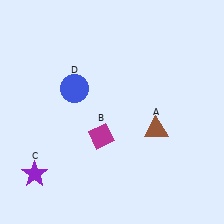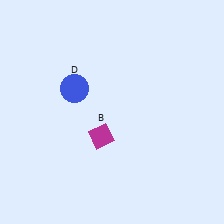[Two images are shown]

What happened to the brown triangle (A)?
The brown triangle (A) was removed in Image 2. It was in the bottom-right area of Image 1.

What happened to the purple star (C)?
The purple star (C) was removed in Image 2. It was in the bottom-left area of Image 1.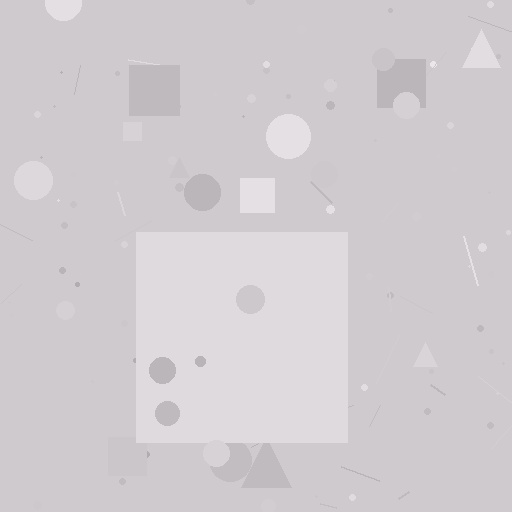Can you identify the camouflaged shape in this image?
The camouflaged shape is a square.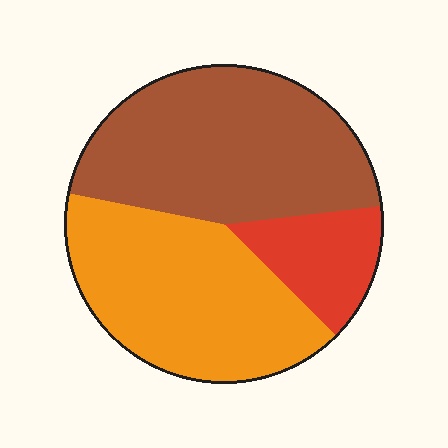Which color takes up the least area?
Red, at roughly 15%.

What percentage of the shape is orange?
Orange takes up about two fifths (2/5) of the shape.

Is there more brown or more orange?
Brown.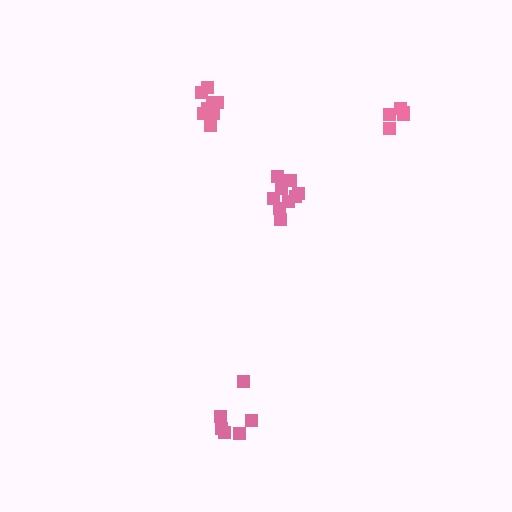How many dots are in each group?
Group 1: 6 dots, Group 2: 9 dots, Group 3: 5 dots, Group 4: 10 dots (30 total).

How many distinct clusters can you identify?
There are 4 distinct clusters.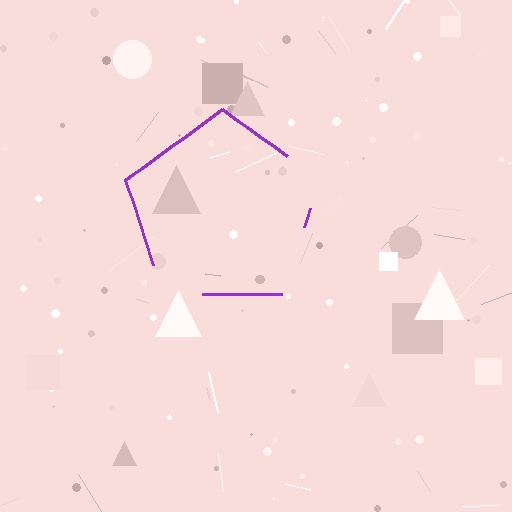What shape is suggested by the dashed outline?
The dashed outline suggests a pentagon.